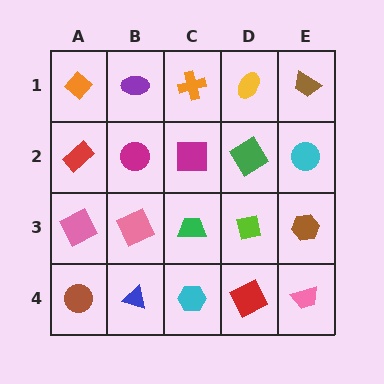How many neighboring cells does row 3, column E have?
3.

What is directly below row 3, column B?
A blue triangle.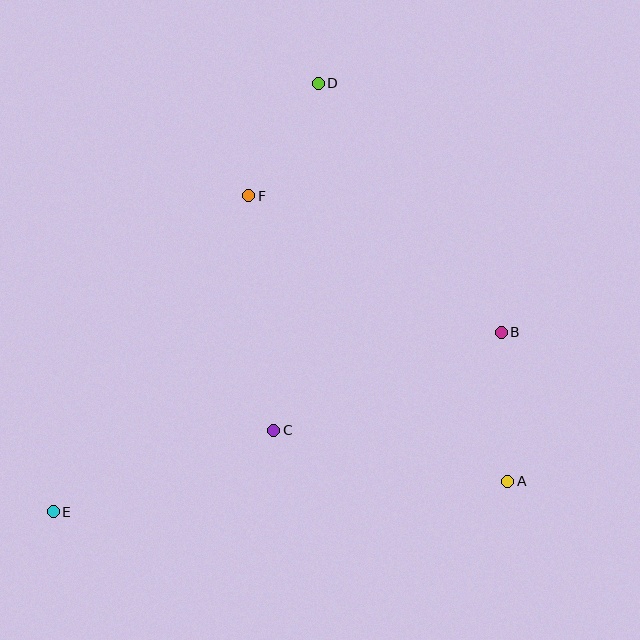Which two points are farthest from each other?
Points D and E are farthest from each other.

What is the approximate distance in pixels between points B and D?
The distance between B and D is approximately 309 pixels.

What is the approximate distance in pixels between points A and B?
The distance between A and B is approximately 149 pixels.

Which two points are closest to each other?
Points D and F are closest to each other.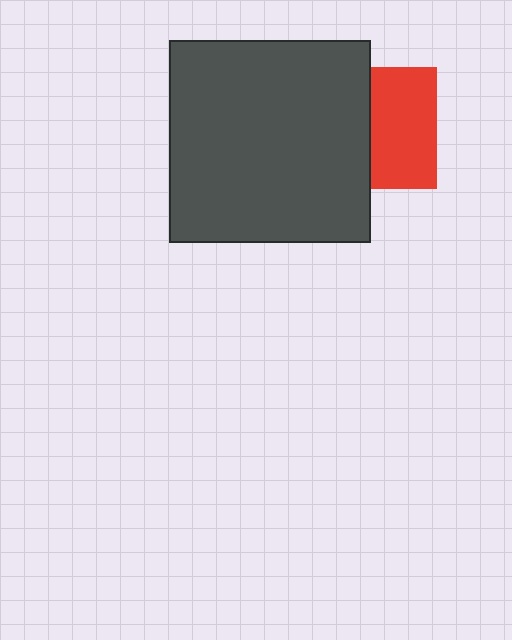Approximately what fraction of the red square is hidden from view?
Roughly 46% of the red square is hidden behind the dark gray square.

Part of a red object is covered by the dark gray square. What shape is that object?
It is a square.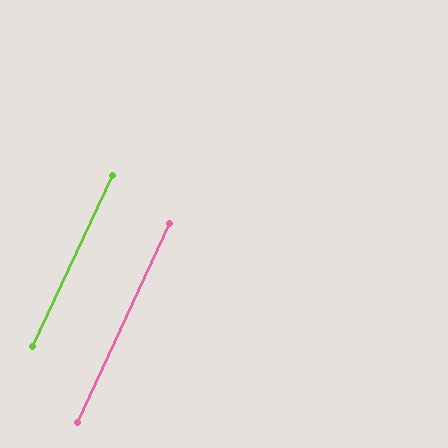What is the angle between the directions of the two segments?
Approximately 0 degrees.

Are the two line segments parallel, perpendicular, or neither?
Parallel — their directions differ by only 0.5°.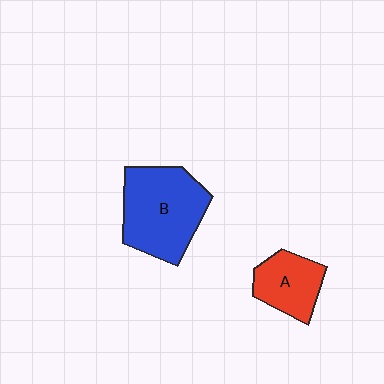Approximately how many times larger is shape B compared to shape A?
Approximately 1.8 times.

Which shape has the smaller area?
Shape A (red).